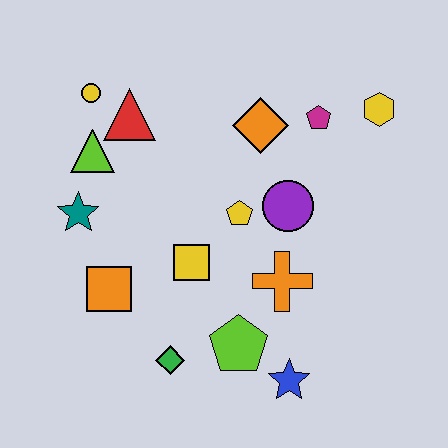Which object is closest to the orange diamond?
The magenta pentagon is closest to the orange diamond.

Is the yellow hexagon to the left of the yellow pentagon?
No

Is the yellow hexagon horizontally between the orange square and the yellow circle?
No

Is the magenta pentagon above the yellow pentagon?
Yes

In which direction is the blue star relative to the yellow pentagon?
The blue star is below the yellow pentagon.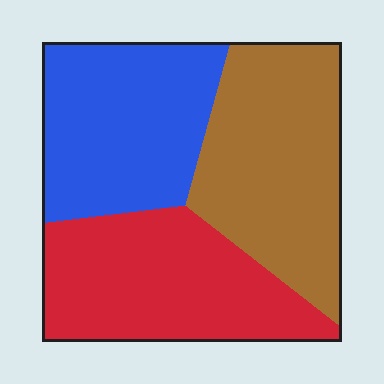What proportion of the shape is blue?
Blue covers around 30% of the shape.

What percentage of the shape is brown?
Brown takes up about one third (1/3) of the shape.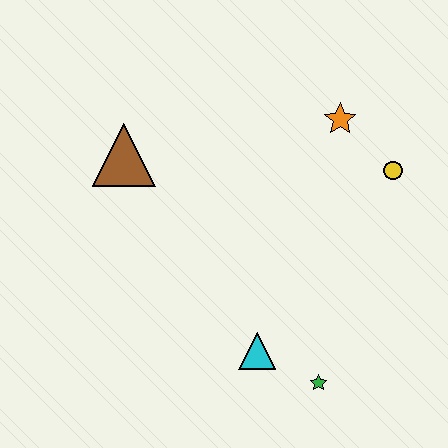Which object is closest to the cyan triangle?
The green star is closest to the cyan triangle.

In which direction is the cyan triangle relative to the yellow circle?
The cyan triangle is below the yellow circle.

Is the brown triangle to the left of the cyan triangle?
Yes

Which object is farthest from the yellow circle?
The brown triangle is farthest from the yellow circle.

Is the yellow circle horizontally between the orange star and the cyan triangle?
No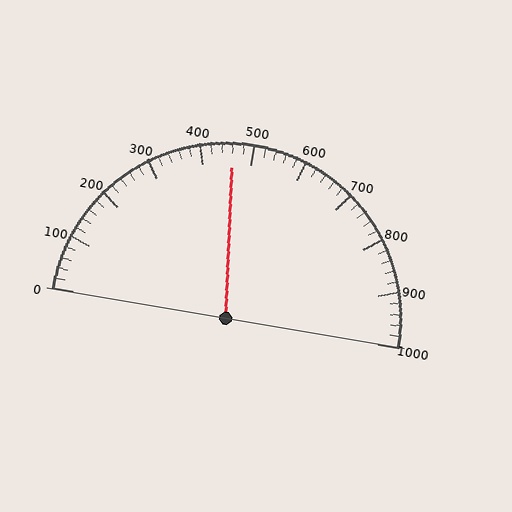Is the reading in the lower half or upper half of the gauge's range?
The reading is in the lower half of the range (0 to 1000).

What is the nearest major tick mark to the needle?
The nearest major tick mark is 500.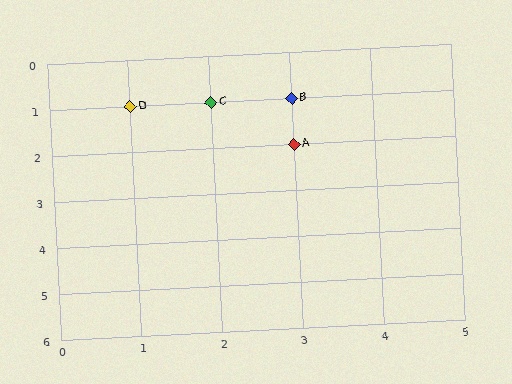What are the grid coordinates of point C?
Point C is at grid coordinates (2, 1).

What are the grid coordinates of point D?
Point D is at grid coordinates (1, 1).